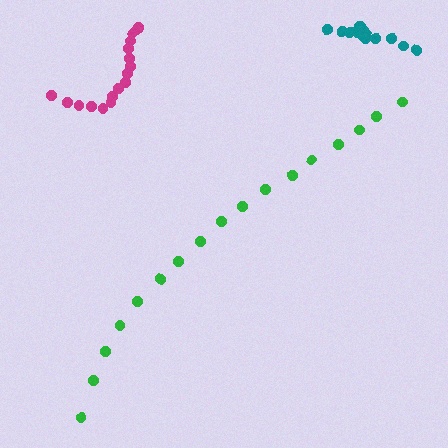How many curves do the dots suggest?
There are 3 distinct paths.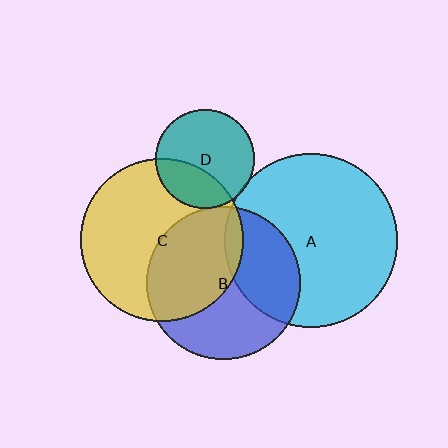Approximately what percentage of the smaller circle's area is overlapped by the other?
Approximately 5%.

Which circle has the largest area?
Circle A (cyan).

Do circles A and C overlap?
Yes.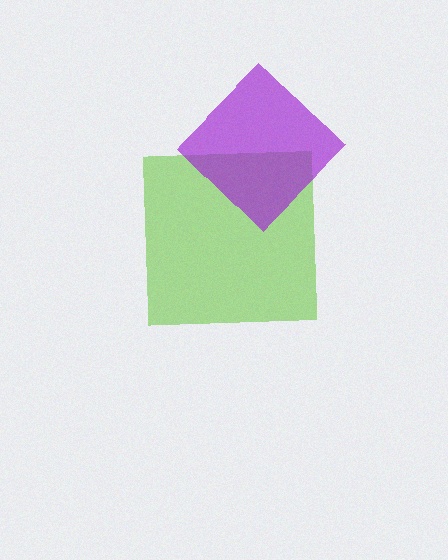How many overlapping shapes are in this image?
There are 2 overlapping shapes in the image.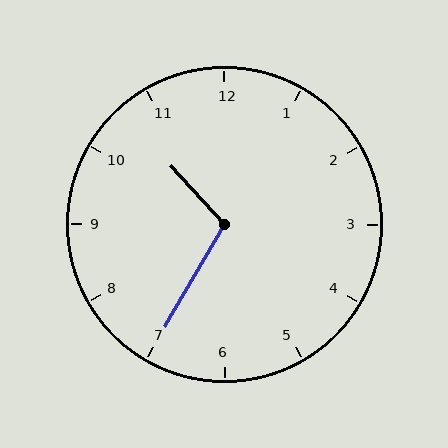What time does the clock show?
10:35.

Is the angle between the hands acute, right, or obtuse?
It is obtuse.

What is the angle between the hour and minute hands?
Approximately 108 degrees.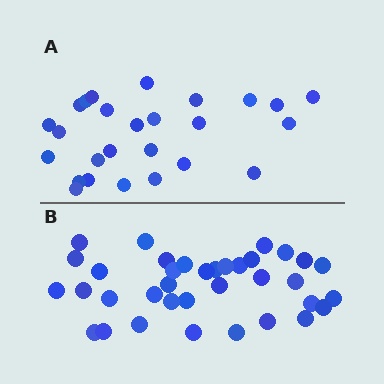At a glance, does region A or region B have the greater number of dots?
Region B (the bottom region) has more dots.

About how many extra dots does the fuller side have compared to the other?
Region B has roughly 10 or so more dots than region A.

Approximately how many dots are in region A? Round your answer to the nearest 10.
About 30 dots. (The exact count is 26, which rounds to 30.)